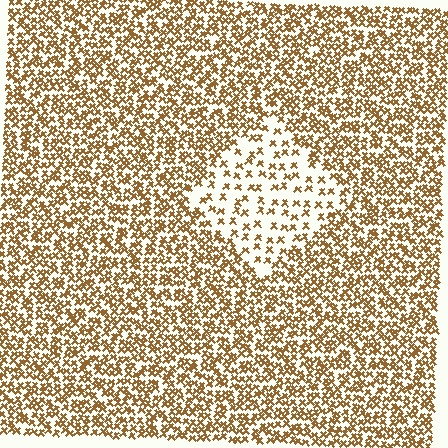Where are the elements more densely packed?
The elements are more densely packed outside the diamond boundary.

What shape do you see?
I see a diamond.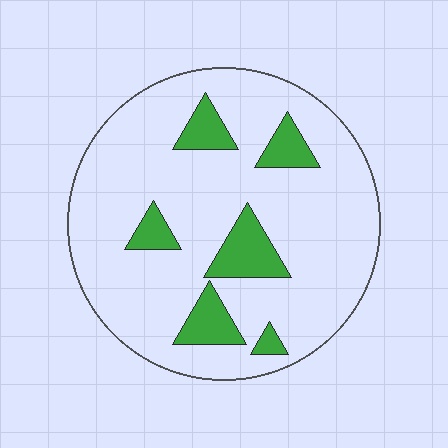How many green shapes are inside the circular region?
6.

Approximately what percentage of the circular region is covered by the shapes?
Approximately 15%.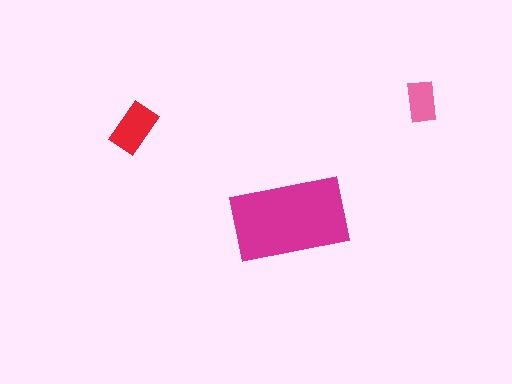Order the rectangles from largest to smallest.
the magenta one, the red one, the pink one.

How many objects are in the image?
There are 3 objects in the image.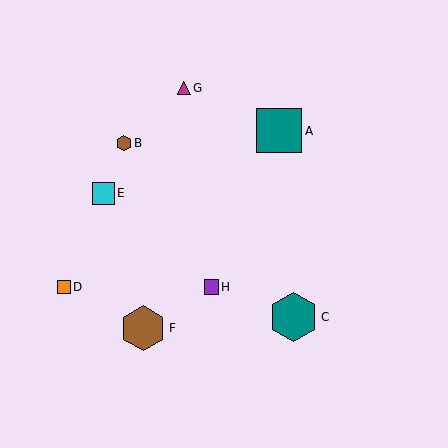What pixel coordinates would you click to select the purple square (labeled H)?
Click at (211, 287) to select the purple square H.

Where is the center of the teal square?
The center of the teal square is at (279, 131).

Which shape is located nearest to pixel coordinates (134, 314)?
The brown hexagon (labeled F) at (143, 328) is nearest to that location.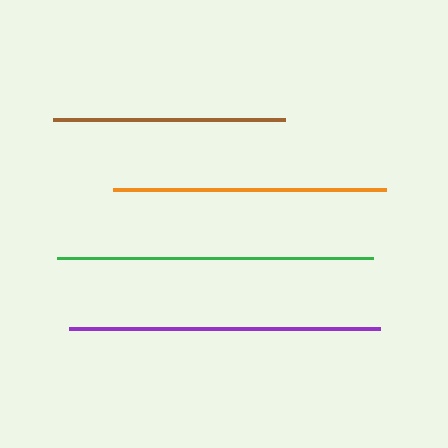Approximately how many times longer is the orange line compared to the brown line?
The orange line is approximately 1.2 times the length of the brown line.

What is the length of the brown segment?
The brown segment is approximately 231 pixels long.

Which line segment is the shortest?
The brown line is the shortest at approximately 231 pixels.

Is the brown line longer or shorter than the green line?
The green line is longer than the brown line.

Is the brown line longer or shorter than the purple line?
The purple line is longer than the brown line.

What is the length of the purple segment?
The purple segment is approximately 311 pixels long.